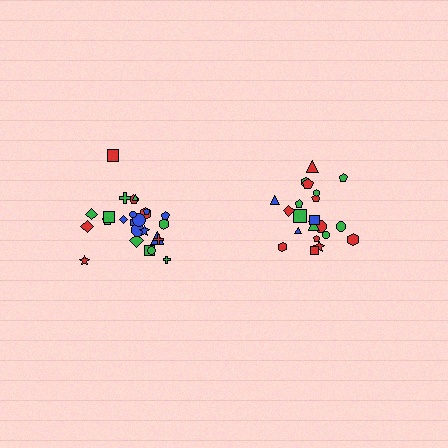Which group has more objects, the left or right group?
The left group.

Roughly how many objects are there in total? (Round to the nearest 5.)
Roughly 45 objects in total.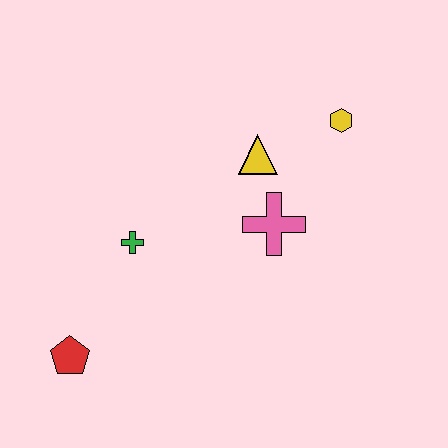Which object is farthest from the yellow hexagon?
The red pentagon is farthest from the yellow hexagon.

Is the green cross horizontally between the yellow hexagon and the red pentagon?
Yes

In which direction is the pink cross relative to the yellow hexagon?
The pink cross is below the yellow hexagon.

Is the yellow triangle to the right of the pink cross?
No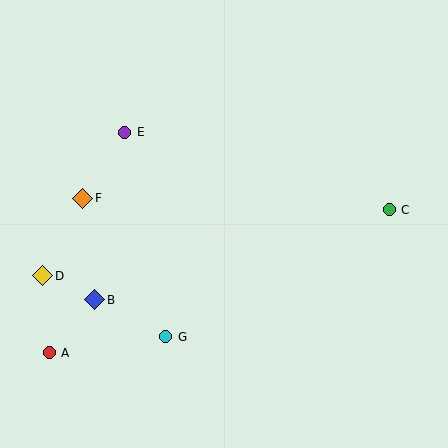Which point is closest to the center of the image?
Point G at (166, 337) is closest to the center.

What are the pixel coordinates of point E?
Point E is at (125, 132).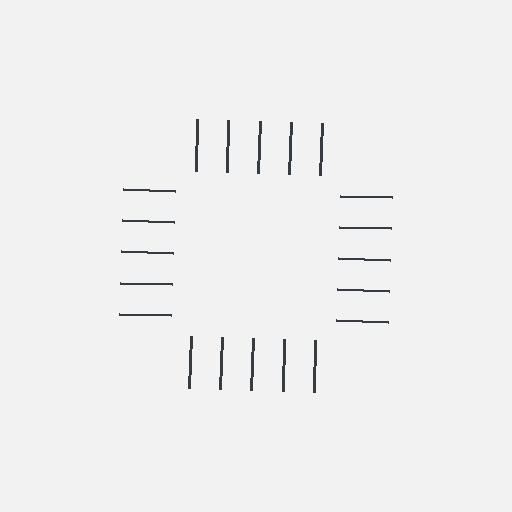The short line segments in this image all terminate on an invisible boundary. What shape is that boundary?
An illusory square — the line segments terminate on its edges but no continuous stroke is drawn.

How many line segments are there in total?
20 — 5 along each of the 4 edges.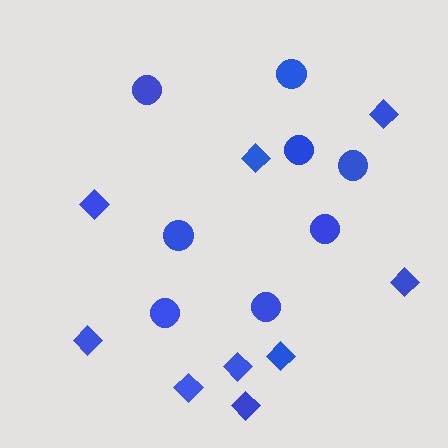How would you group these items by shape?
There are 2 groups: one group of circles (8) and one group of diamonds (9).